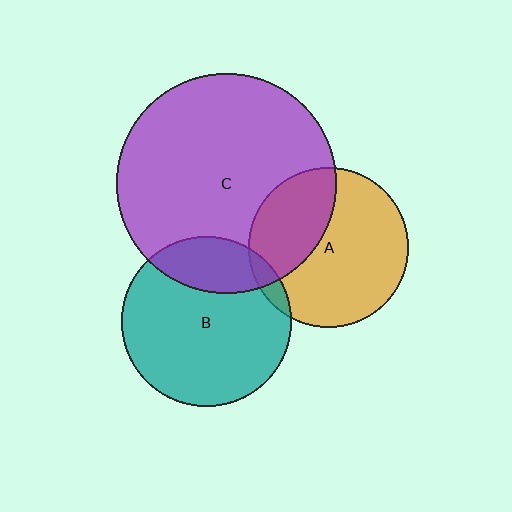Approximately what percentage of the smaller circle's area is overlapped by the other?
Approximately 5%.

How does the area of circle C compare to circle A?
Approximately 1.9 times.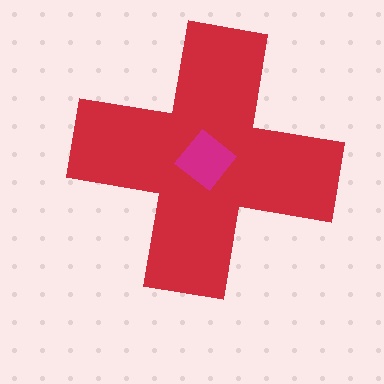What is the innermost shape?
The magenta diamond.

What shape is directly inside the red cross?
The magenta diamond.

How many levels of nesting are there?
2.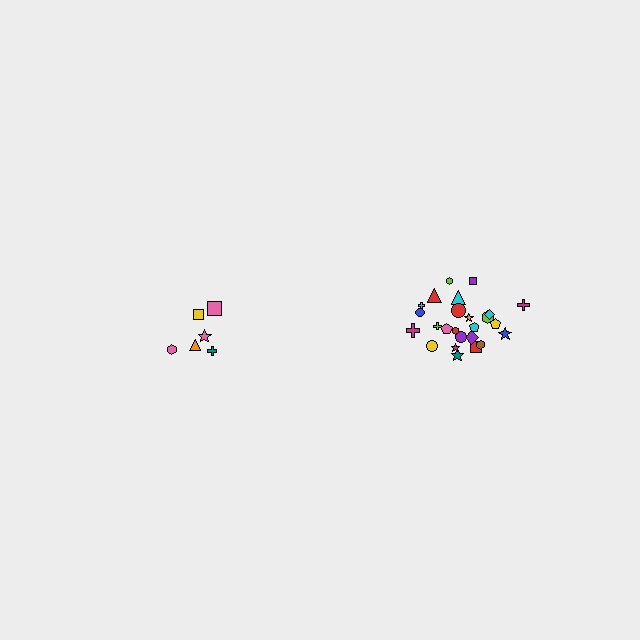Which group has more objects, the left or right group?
The right group.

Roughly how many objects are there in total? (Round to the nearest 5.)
Roughly 30 objects in total.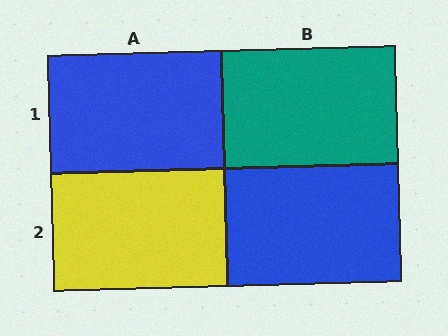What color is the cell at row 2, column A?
Yellow.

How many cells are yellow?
1 cell is yellow.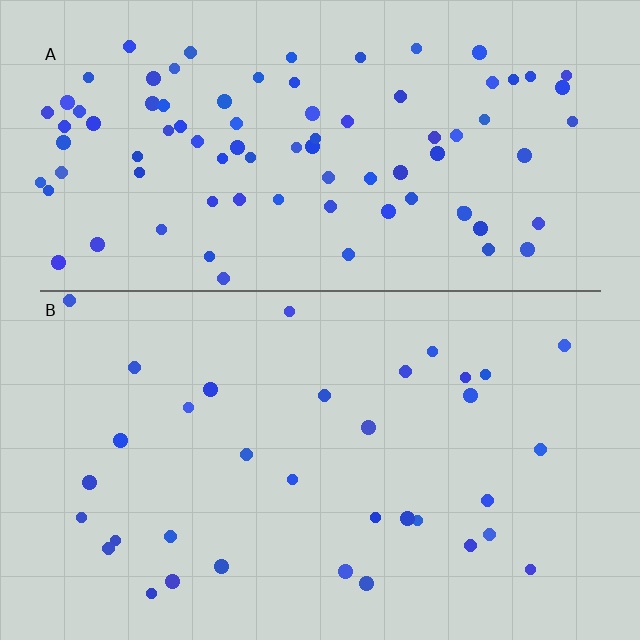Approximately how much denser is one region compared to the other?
Approximately 2.6× — region A over region B.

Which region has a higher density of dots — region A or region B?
A (the top).